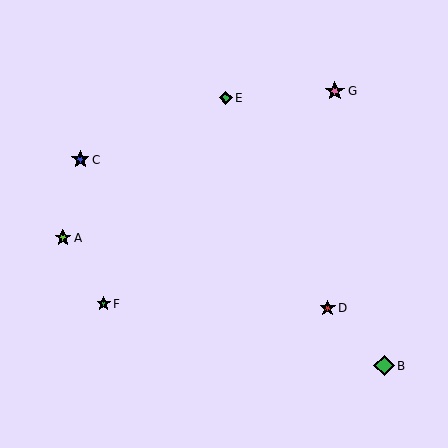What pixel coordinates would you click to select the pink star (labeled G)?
Click at (335, 91) to select the pink star G.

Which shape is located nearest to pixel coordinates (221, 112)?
The green diamond (labeled E) at (226, 98) is nearest to that location.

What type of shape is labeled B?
Shape B is a green diamond.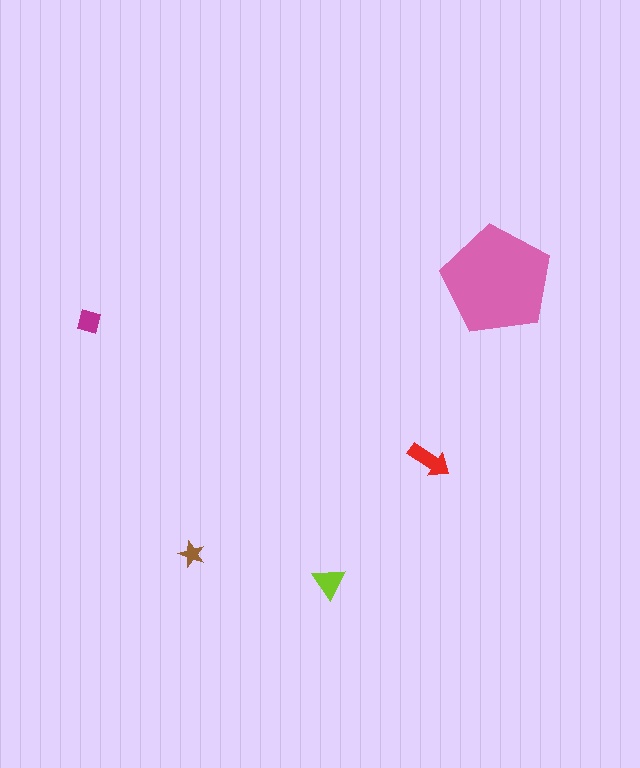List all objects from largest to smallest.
The pink pentagon, the red arrow, the lime triangle, the magenta diamond, the brown star.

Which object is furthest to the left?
The magenta diamond is leftmost.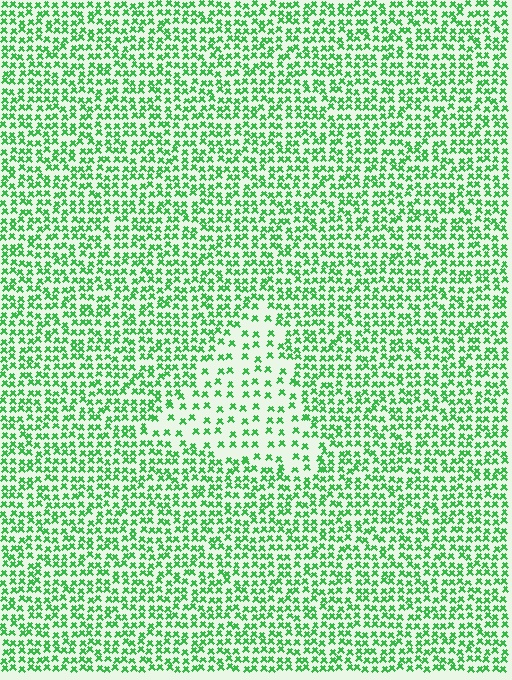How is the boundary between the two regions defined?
The boundary is defined by a change in element density (approximately 2.1x ratio). All elements are the same color, size, and shape.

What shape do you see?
I see a triangle.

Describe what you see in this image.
The image contains small green elements arranged at two different densities. A triangle-shaped region is visible where the elements are less densely packed than the surrounding area.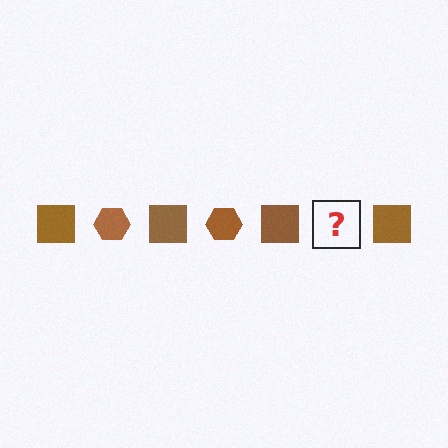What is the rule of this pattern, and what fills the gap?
The rule is that the pattern cycles through square, hexagon shapes in brown. The gap should be filled with a brown hexagon.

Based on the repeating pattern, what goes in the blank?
The blank should be a brown hexagon.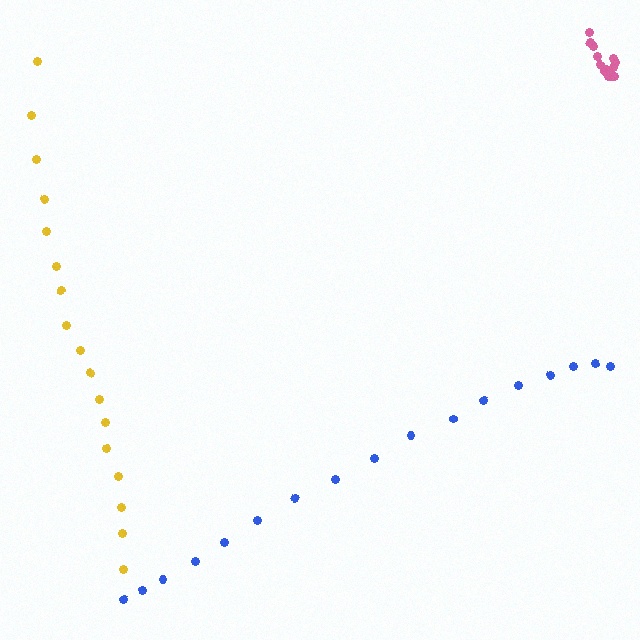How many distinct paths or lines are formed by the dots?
There are 3 distinct paths.